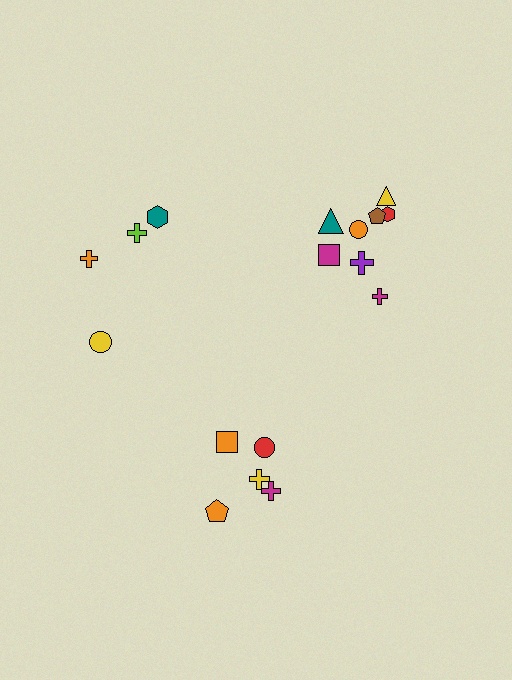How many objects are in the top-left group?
There are 4 objects.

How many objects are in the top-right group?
There are 8 objects.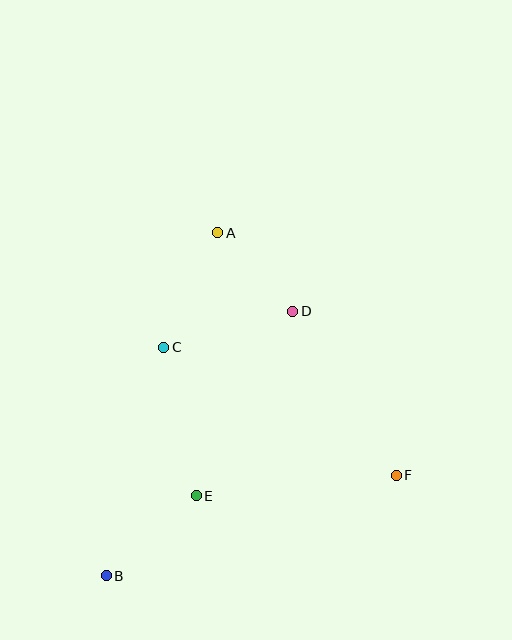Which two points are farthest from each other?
Points A and B are farthest from each other.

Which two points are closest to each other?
Points A and D are closest to each other.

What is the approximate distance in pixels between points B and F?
The distance between B and F is approximately 307 pixels.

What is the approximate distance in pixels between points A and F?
The distance between A and F is approximately 301 pixels.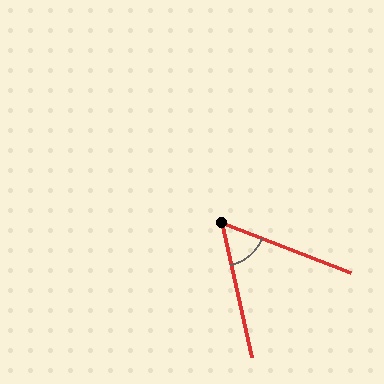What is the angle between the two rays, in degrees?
Approximately 56 degrees.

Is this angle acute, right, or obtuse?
It is acute.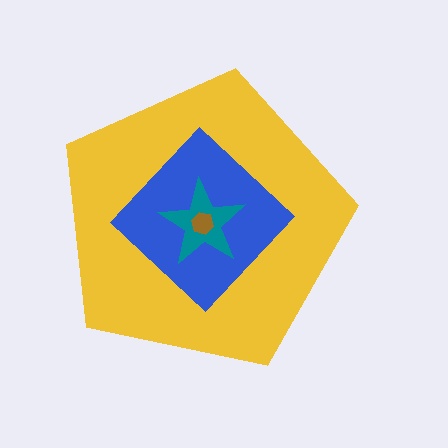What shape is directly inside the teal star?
The brown hexagon.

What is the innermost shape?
The brown hexagon.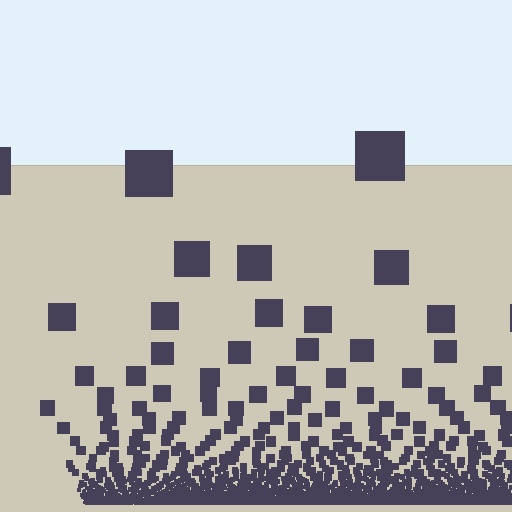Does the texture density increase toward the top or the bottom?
Density increases toward the bottom.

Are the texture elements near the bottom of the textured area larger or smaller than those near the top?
Smaller. The gradient is inverted — elements near the bottom are smaller and denser.